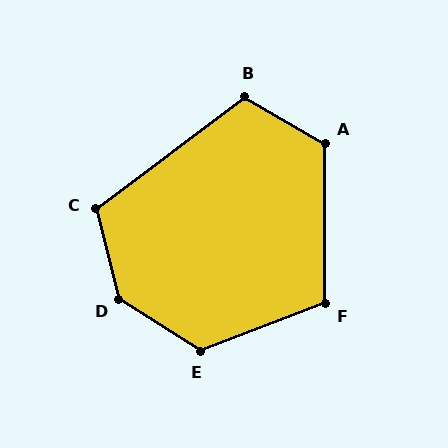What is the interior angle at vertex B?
Approximately 113 degrees (obtuse).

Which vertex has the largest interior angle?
D, at approximately 137 degrees.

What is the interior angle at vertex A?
Approximately 120 degrees (obtuse).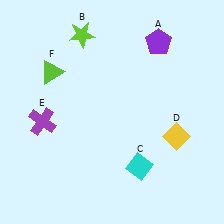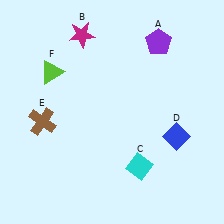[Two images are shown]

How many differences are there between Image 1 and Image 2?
There are 3 differences between the two images.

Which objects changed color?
B changed from lime to magenta. D changed from yellow to blue. E changed from purple to brown.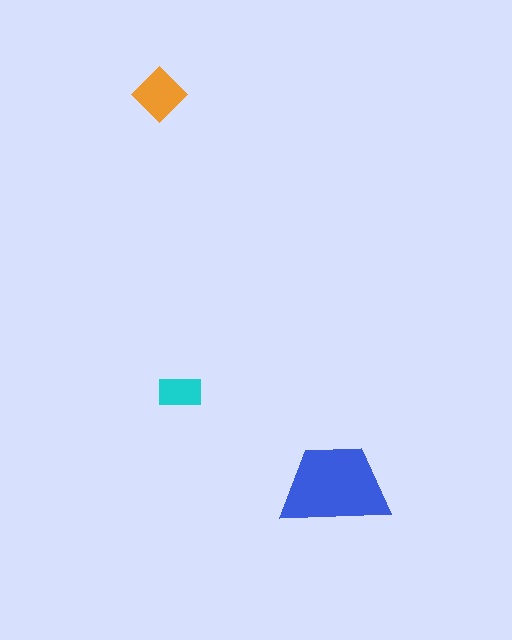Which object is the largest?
The blue trapezoid.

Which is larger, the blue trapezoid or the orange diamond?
The blue trapezoid.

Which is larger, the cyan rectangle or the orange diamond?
The orange diamond.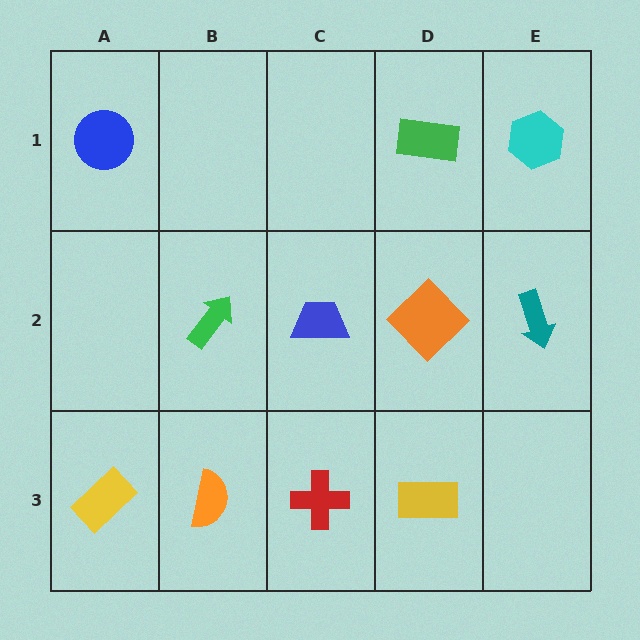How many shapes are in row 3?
4 shapes.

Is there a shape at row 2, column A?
No, that cell is empty.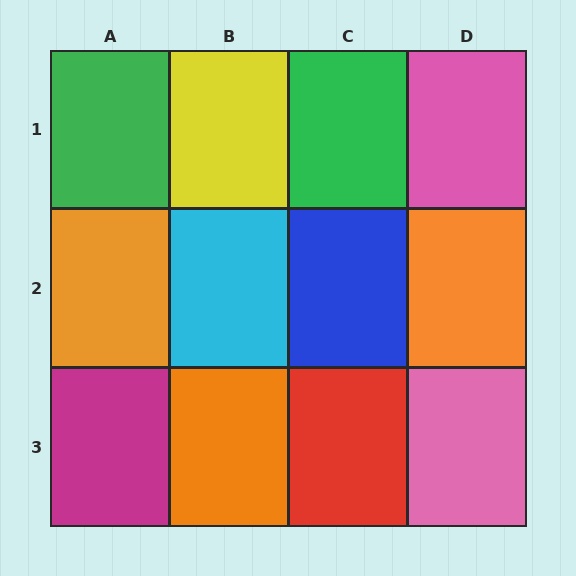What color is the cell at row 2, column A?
Orange.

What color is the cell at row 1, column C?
Green.